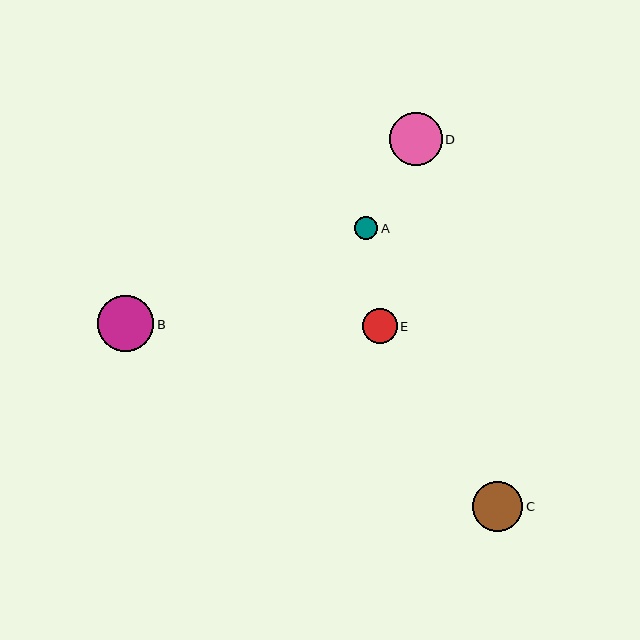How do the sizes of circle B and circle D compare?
Circle B and circle D are approximately the same size.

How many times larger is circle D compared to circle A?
Circle D is approximately 2.3 times the size of circle A.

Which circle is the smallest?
Circle A is the smallest with a size of approximately 23 pixels.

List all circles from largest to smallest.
From largest to smallest: B, D, C, E, A.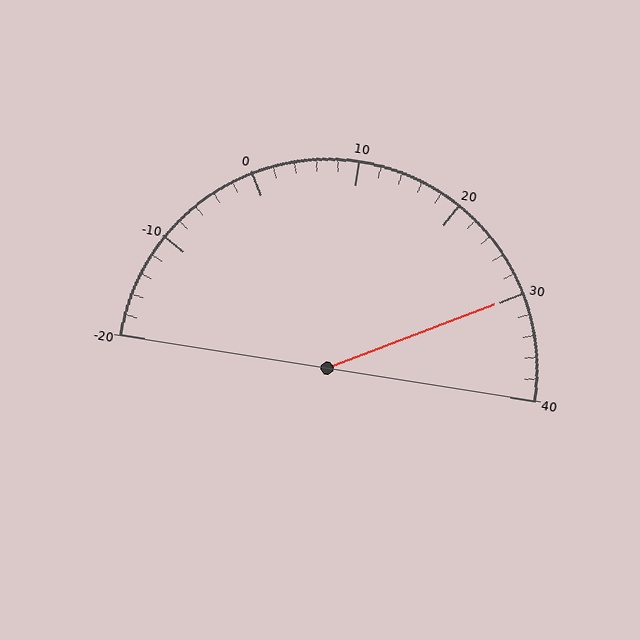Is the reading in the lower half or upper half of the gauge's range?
The reading is in the upper half of the range (-20 to 40).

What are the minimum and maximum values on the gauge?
The gauge ranges from -20 to 40.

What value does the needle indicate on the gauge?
The needle indicates approximately 30.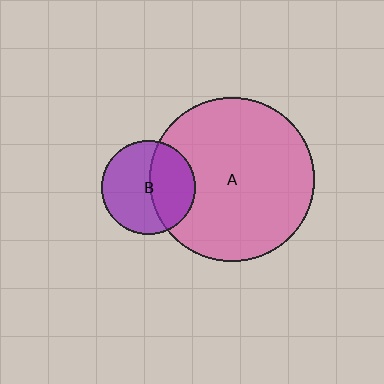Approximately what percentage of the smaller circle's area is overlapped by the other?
Approximately 40%.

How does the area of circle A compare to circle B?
Approximately 3.1 times.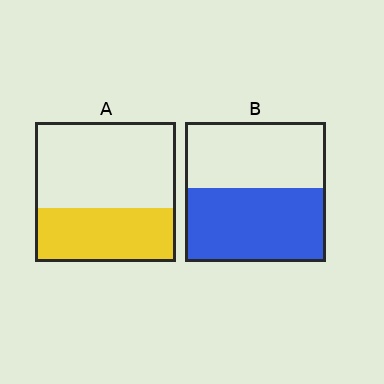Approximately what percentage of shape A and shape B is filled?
A is approximately 40% and B is approximately 55%.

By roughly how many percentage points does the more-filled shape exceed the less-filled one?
By roughly 15 percentage points (B over A).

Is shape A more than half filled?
No.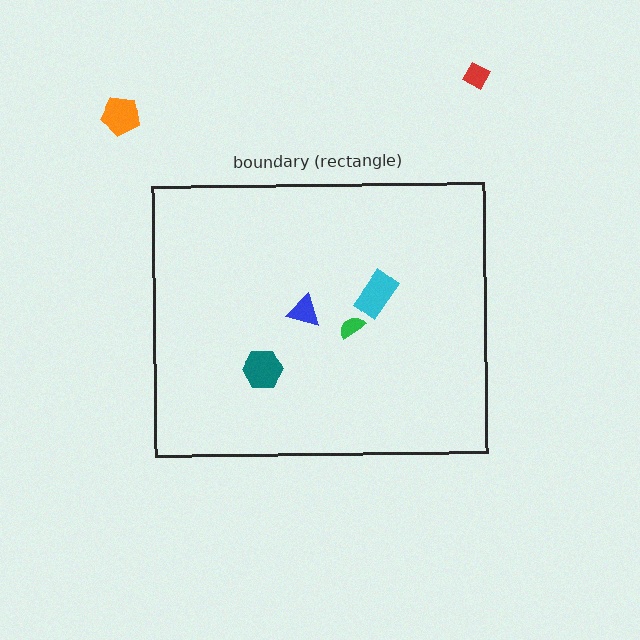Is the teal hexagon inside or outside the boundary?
Inside.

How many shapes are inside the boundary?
4 inside, 2 outside.